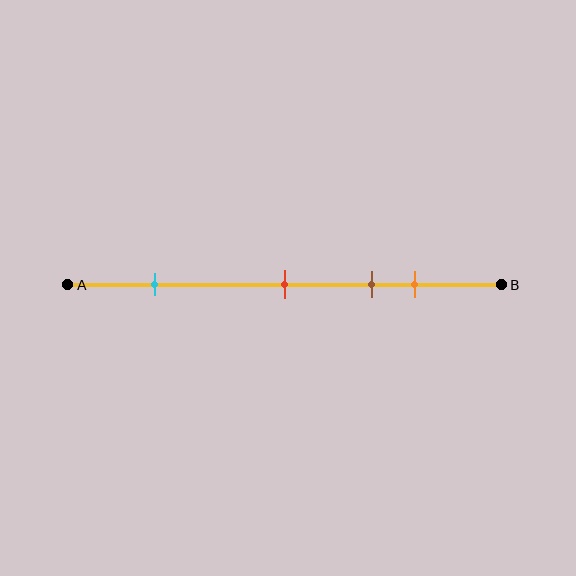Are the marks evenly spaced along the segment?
No, the marks are not evenly spaced.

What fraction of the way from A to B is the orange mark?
The orange mark is approximately 80% (0.8) of the way from A to B.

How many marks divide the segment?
There are 4 marks dividing the segment.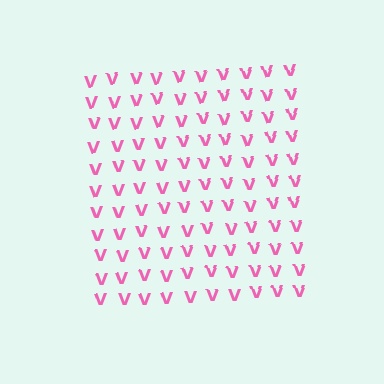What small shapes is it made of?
It is made of small letter V's.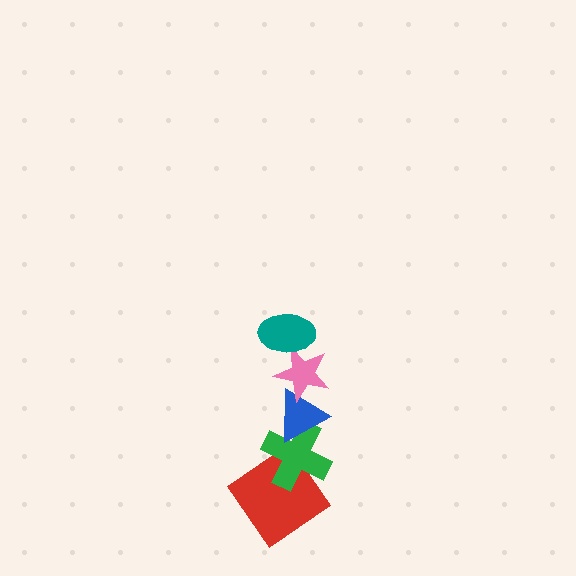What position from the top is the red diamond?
The red diamond is 5th from the top.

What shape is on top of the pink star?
The teal ellipse is on top of the pink star.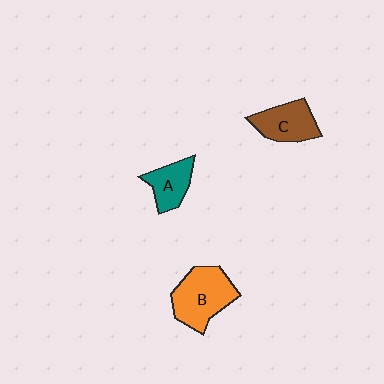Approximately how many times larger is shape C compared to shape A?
Approximately 1.2 times.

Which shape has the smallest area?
Shape A (teal).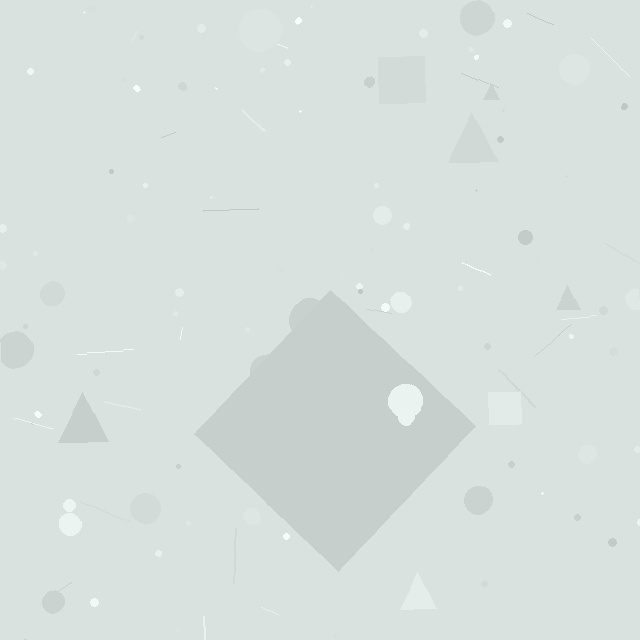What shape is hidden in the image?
A diamond is hidden in the image.